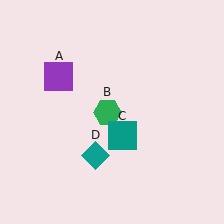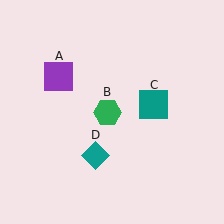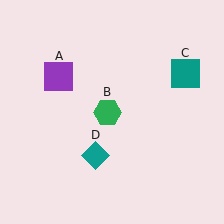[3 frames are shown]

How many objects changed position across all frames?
1 object changed position: teal square (object C).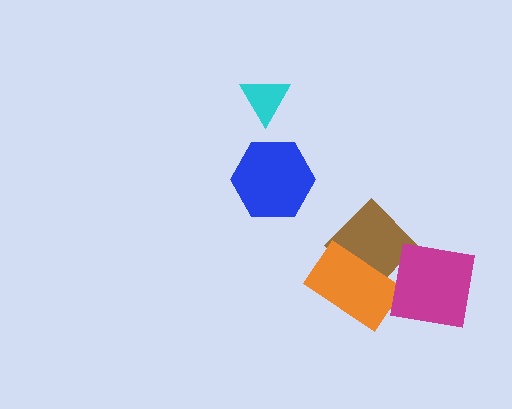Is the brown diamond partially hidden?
Yes, it is partially covered by another shape.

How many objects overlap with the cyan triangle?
0 objects overlap with the cyan triangle.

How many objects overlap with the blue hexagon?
0 objects overlap with the blue hexagon.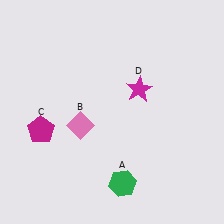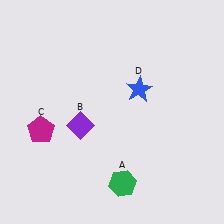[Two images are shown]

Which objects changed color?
B changed from pink to purple. D changed from magenta to blue.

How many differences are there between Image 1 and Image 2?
There are 2 differences between the two images.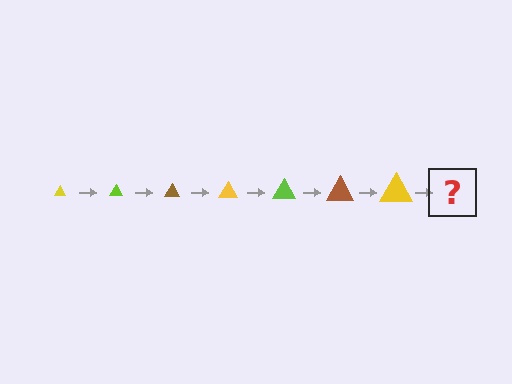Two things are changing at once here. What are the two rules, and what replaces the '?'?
The two rules are that the triangle grows larger each step and the color cycles through yellow, lime, and brown. The '?' should be a lime triangle, larger than the previous one.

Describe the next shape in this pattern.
It should be a lime triangle, larger than the previous one.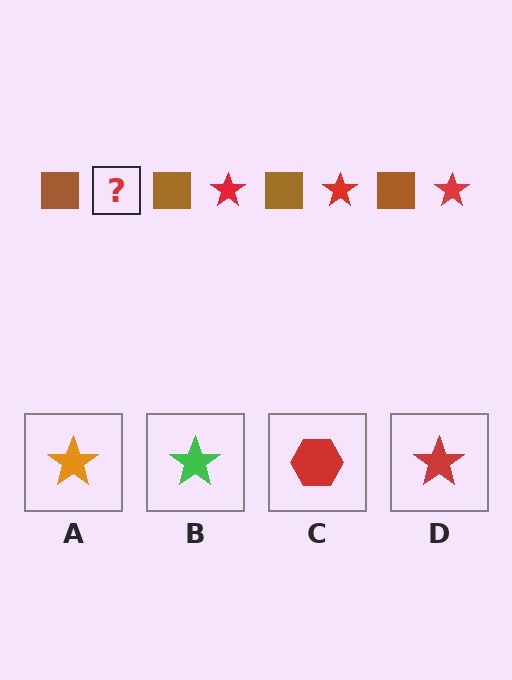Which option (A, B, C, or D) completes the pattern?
D.